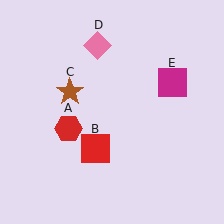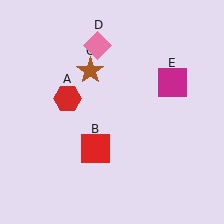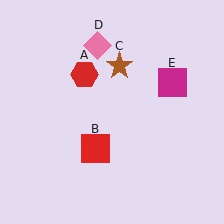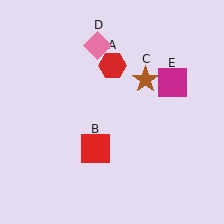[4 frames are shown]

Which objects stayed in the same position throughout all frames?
Red square (object B) and pink diamond (object D) and magenta square (object E) remained stationary.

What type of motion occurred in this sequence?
The red hexagon (object A), brown star (object C) rotated clockwise around the center of the scene.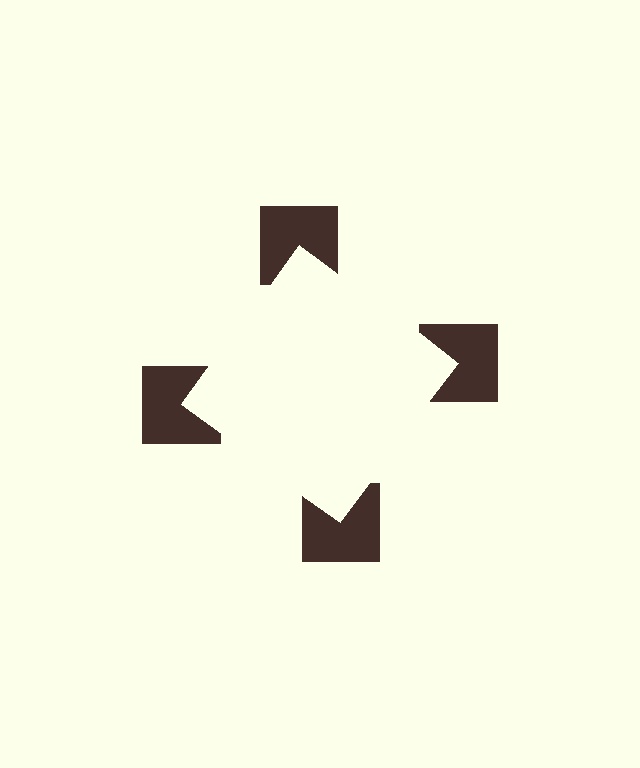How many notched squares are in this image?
There are 4 — one at each vertex of the illusory square.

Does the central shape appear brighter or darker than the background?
It typically appears slightly brighter than the background, even though no actual brightness change is drawn.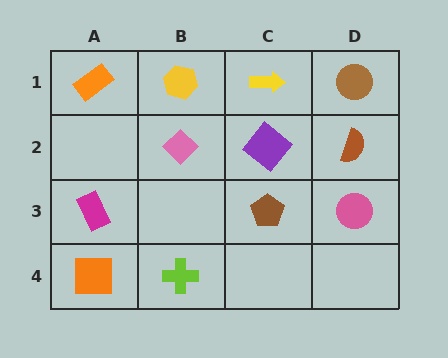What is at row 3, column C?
A brown pentagon.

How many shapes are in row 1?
4 shapes.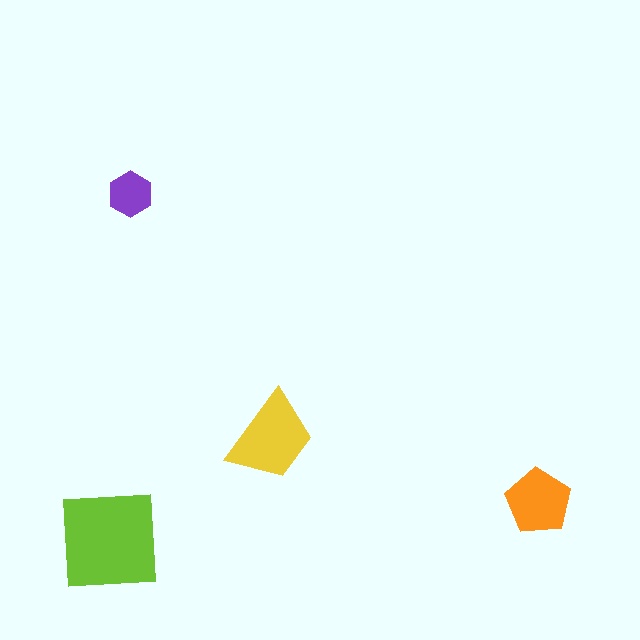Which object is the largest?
The lime square.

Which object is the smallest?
The purple hexagon.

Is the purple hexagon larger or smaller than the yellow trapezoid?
Smaller.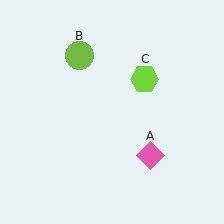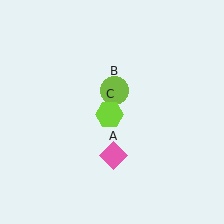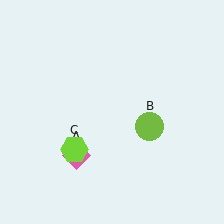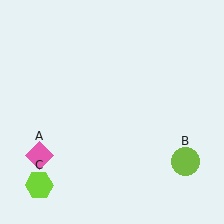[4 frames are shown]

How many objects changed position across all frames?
3 objects changed position: pink diamond (object A), lime circle (object B), lime hexagon (object C).